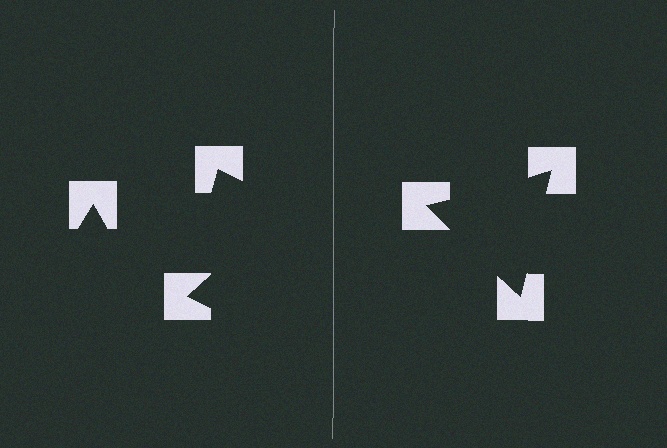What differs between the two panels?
The notched squares are positioned identically on both sides; only the wedge orientations differ. On the right they align to a triangle; on the left they are misaligned.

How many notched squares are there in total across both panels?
6 — 3 on each side.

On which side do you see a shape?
An illusory triangle appears on the right side. On the left side the wedge cuts are rotated, so no coherent shape forms.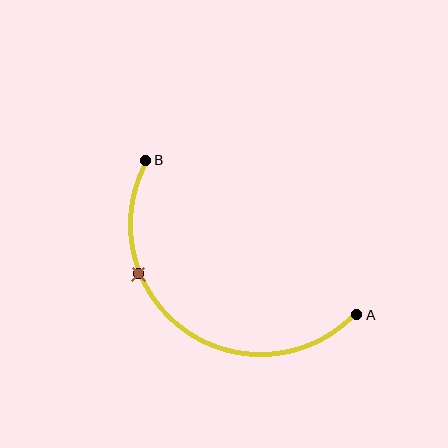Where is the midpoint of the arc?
The arc midpoint is the point on the curve farthest from the straight line joining A and B. It sits below and to the left of that line.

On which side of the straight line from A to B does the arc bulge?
The arc bulges below and to the left of the straight line connecting A and B.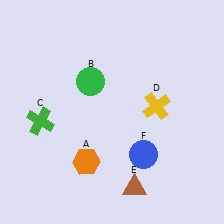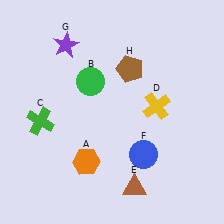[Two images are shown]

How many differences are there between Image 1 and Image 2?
There are 2 differences between the two images.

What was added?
A purple star (G), a brown pentagon (H) were added in Image 2.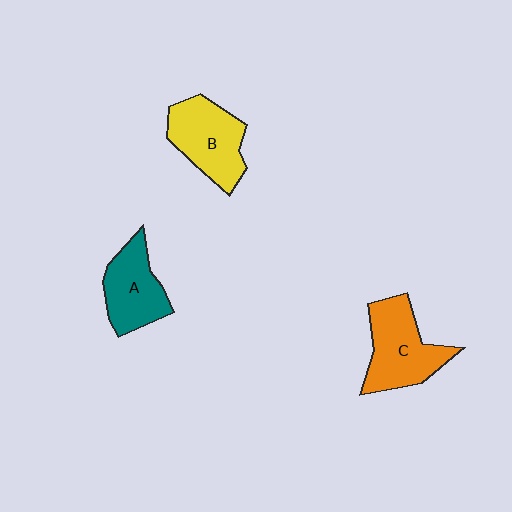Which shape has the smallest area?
Shape A (teal).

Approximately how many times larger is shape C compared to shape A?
Approximately 1.2 times.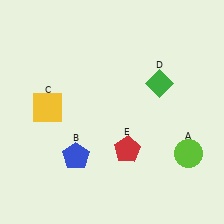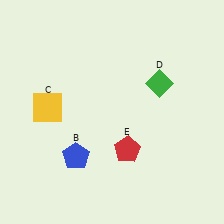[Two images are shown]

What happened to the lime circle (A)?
The lime circle (A) was removed in Image 2. It was in the bottom-right area of Image 1.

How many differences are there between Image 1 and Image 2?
There is 1 difference between the two images.